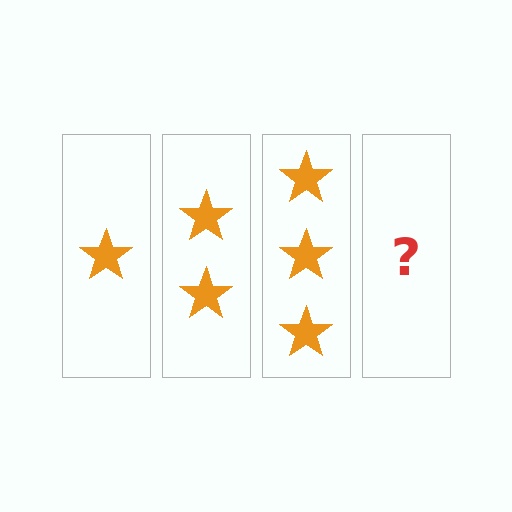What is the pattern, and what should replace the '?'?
The pattern is that each step adds one more star. The '?' should be 4 stars.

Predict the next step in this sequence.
The next step is 4 stars.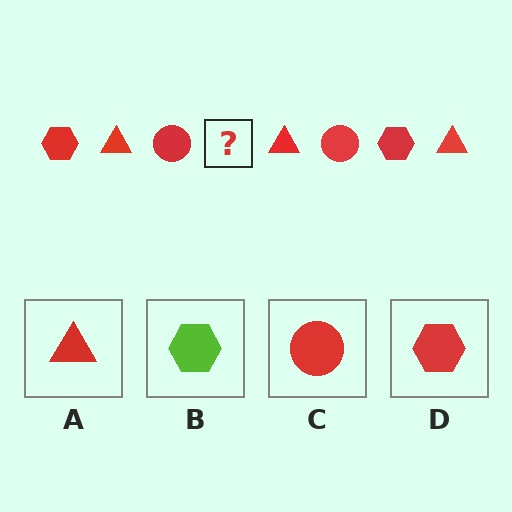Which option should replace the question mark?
Option D.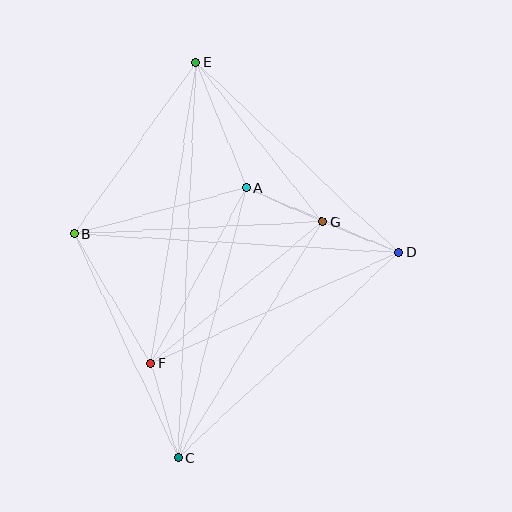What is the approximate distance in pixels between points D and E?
The distance between D and E is approximately 278 pixels.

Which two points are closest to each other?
Points D and G are closest to each other.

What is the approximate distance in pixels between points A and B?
The distance between A and B is approximately 178 pixels.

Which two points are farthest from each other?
Points C and E are farthest from each other.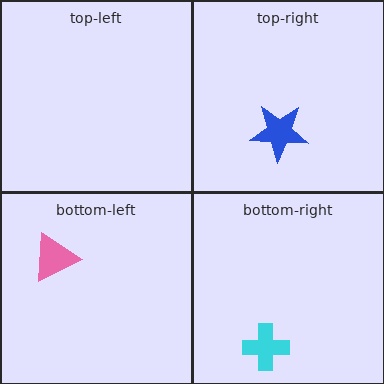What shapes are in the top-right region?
The blue star.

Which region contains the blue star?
The top-right region.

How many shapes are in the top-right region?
1.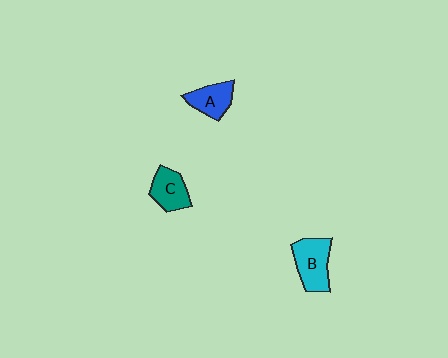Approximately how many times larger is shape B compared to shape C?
Approximately 1.3 times.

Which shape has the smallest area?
Shape A (blue).